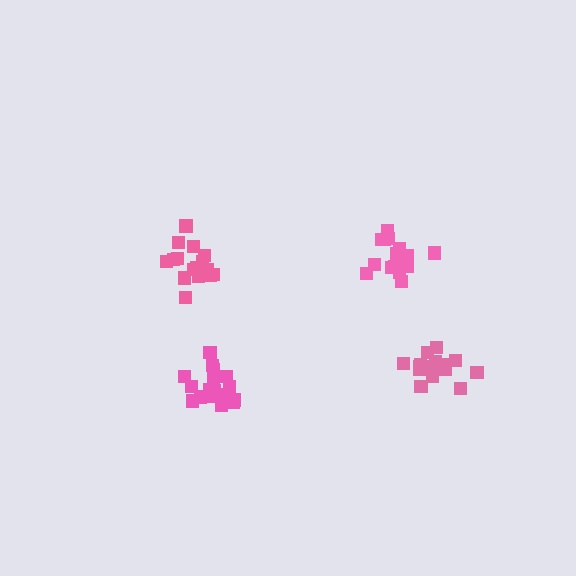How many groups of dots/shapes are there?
There are 4 groups.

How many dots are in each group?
Group 1: 17 dots, Group 2: 18 dots, Group 3: 19 dots, Group 4: 17 dots (71 total).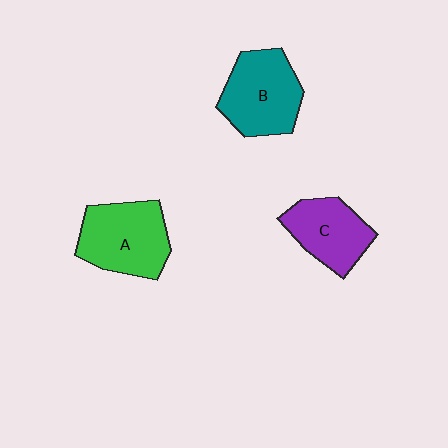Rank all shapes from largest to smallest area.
From largest to smallest: A (green), B (teal), C (purple).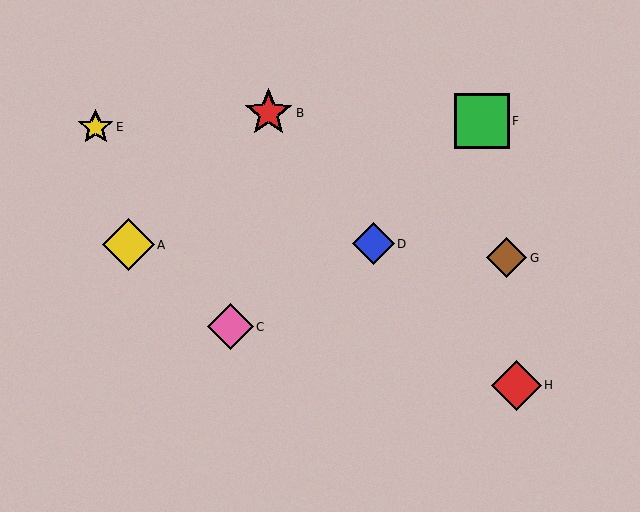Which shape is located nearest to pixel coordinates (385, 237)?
The blue diamond (labeled D) at (373, 244) is nearest to that location.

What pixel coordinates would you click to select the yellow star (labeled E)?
Click at (96, 127) to select the yellow star E.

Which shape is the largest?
The green square (labeled F) is the largest.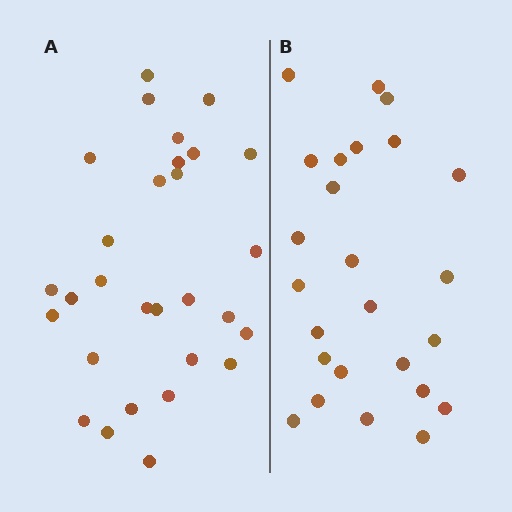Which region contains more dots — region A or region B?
Region A (the left region) has more dots.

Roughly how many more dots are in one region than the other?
Region A has about 4 more dots than region B.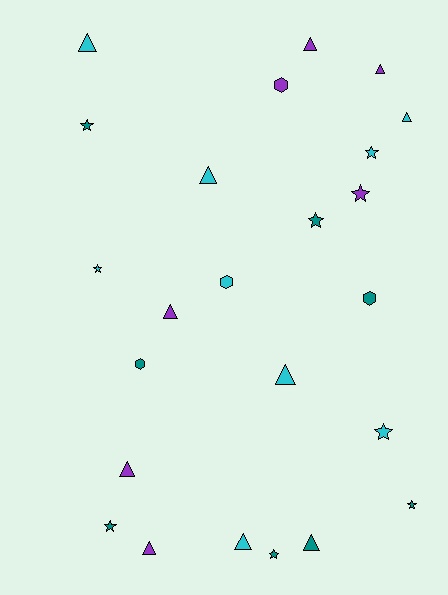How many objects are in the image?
There are 24 objects.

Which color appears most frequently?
Cyan, with 9 objects.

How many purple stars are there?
There is 1 purple star.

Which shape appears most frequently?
Triangle, with 11 objects.